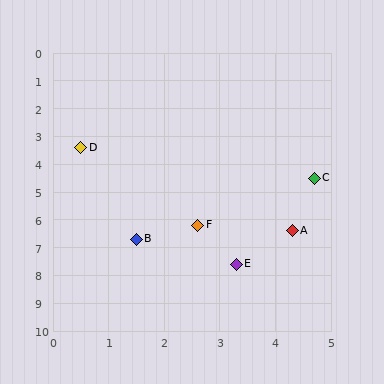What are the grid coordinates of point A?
Point A is at approximately (4.3, 6.4).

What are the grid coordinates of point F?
Point F is at approximately (2.6, 6.2).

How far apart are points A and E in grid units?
Points A and E are about 1.6 grid units apart.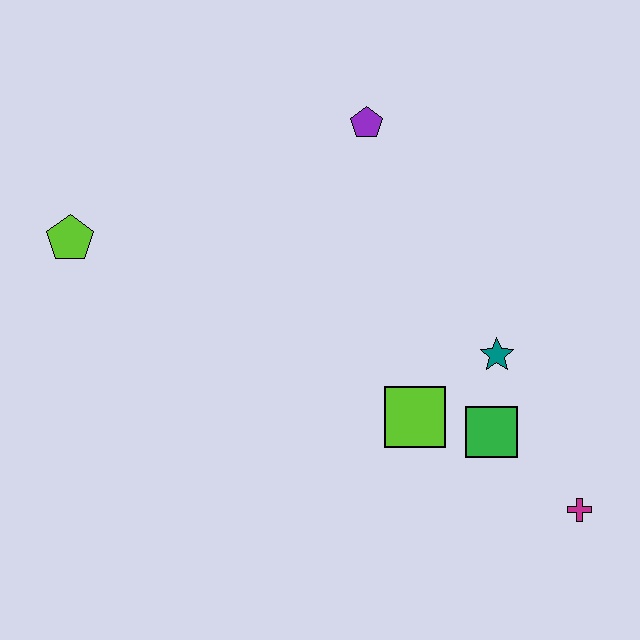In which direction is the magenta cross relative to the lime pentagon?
The magenta cross is to the right of the lime pentagon.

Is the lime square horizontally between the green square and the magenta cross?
No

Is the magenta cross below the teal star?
Yes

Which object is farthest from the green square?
The lime pentagon is farthest from the green square.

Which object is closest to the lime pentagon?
The purple pentagon is closest to the lime pentagon.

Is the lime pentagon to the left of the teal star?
Yes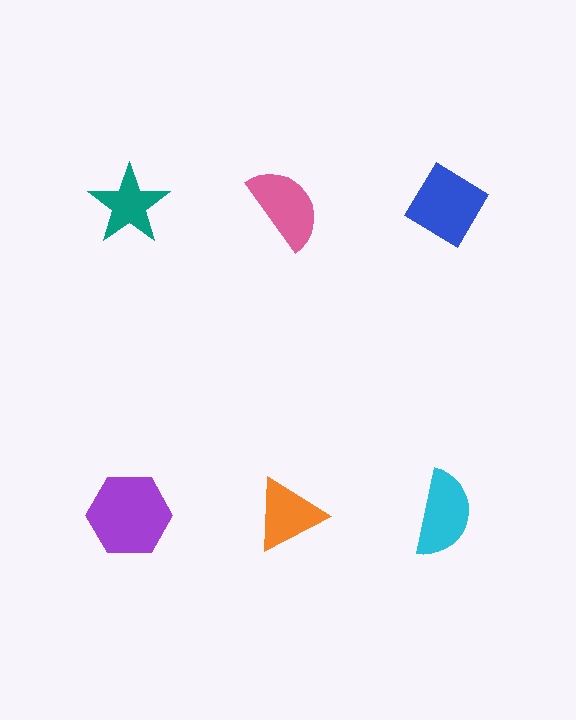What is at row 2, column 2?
An orange triangle.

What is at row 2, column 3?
A cyan semicircle.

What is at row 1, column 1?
A teal star.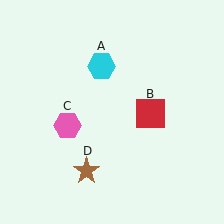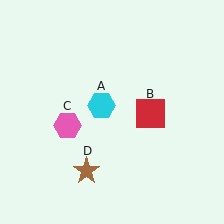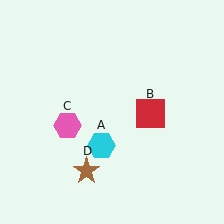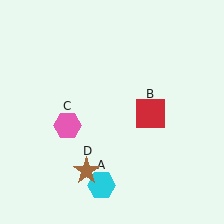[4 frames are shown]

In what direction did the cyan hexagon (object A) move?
The cyan hexagon (object A) moved down.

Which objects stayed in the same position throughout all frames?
Red square (object B) and pink hexagon (object C) and brown star (object D) remained stationary.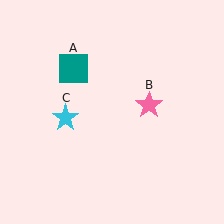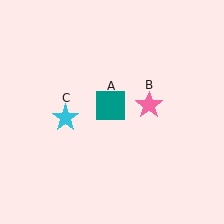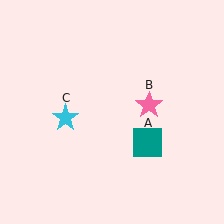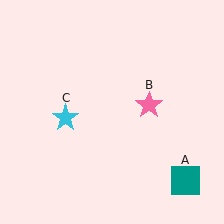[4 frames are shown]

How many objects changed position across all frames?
1 object changed position: teal square (object A).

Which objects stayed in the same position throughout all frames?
Pink star (object B) and cyan star (object C) remained stationary.